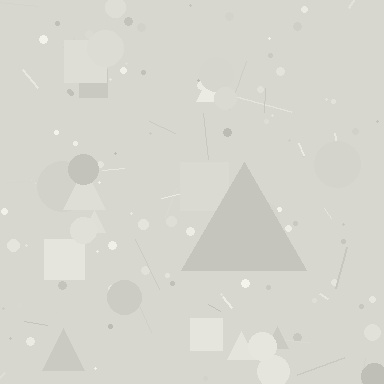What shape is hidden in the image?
A triangle is hidden in the image.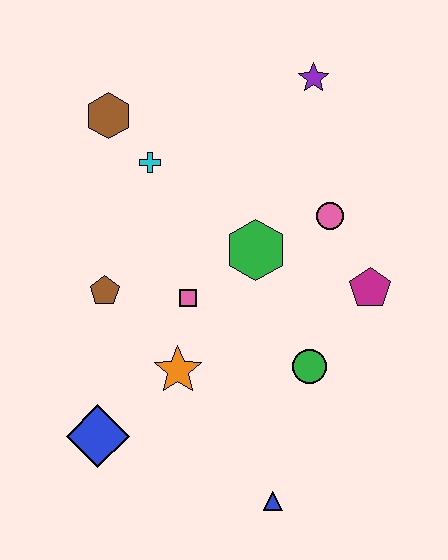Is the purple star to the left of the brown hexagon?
No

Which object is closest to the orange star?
The pink square is closest to the orange star.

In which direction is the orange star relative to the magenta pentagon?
The orange star is to the left of the magenta pentagon.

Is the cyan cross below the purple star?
Yes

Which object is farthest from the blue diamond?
The purple star is farthest from the blue diamond.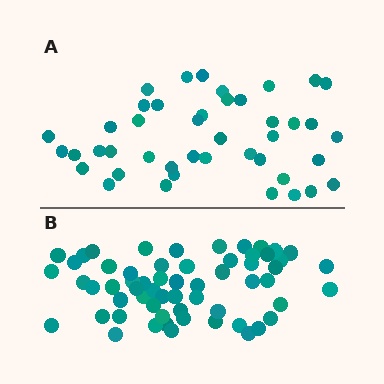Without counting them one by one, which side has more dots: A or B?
Region B (the bottom region) has more dots.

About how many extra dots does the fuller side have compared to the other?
Region B has approximately 15 more dots than region A.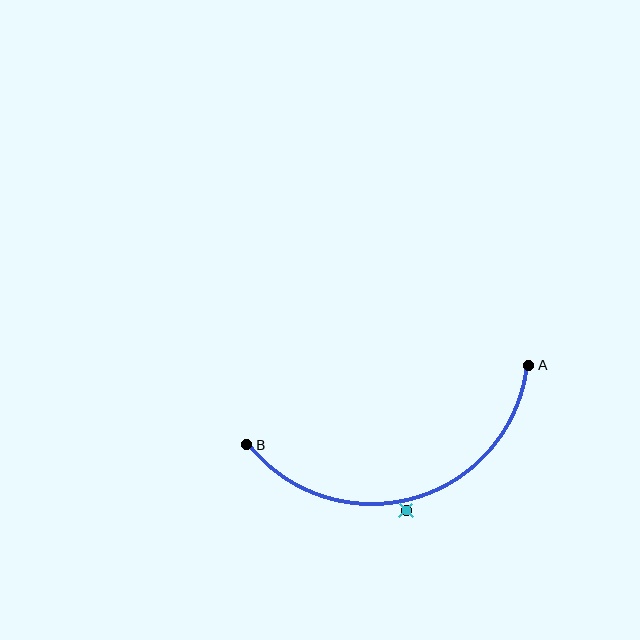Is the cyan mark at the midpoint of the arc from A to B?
No — the cyan mark does not lie on the arc at all. It sits slightly outside the curve.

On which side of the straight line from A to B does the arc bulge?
The arc bulges below the straight line connecting A and B.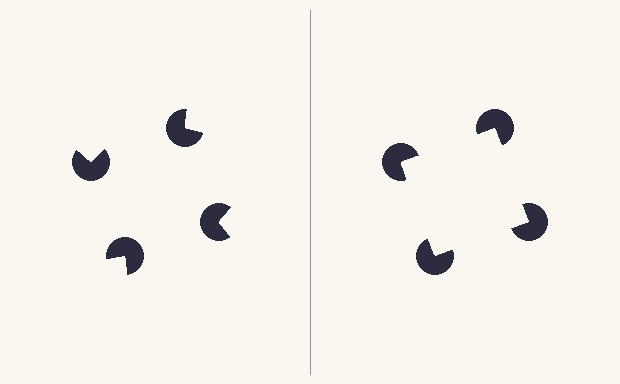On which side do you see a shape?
An illusory square appears on the right side. On the left side the wedge cuts are rotated, so no coherent shape forms.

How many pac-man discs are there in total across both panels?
8 — 4 on each side.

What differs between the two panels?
The pac-man discs are positioned identically on both sides; only the wedge orientations differ. On the right they align to a square; on the left they are misaligned.